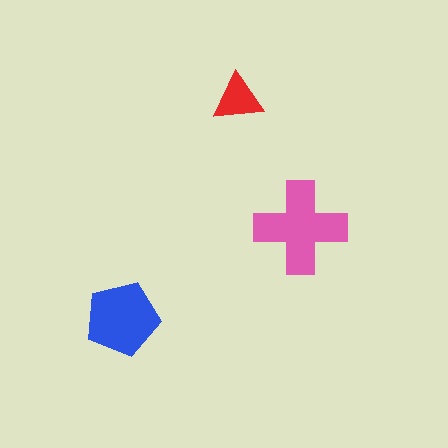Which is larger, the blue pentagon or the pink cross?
The pink cross.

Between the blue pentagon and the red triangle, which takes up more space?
The blue pentagon.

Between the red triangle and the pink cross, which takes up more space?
The pink cross.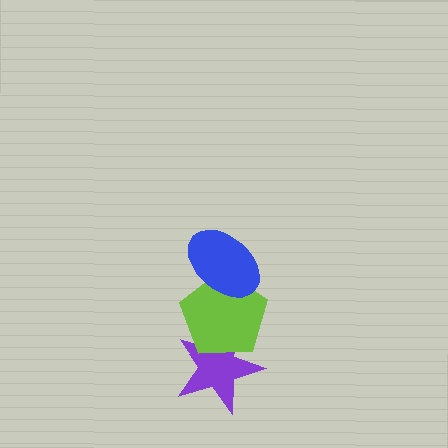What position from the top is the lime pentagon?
The lime pentagon is 2nd from the top.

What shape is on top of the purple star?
The lime pentagon is on top of the purple star.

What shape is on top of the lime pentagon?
The blue ellipse is on top of the lime pentagon.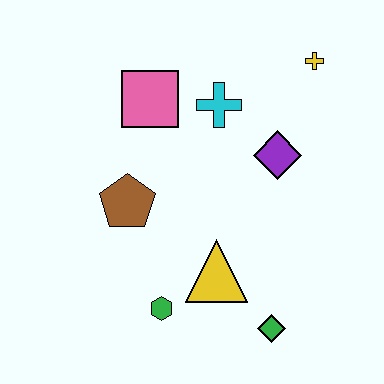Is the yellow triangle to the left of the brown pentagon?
No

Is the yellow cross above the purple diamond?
Yes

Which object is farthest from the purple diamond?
The green hexagon is farthest from the purple diamond.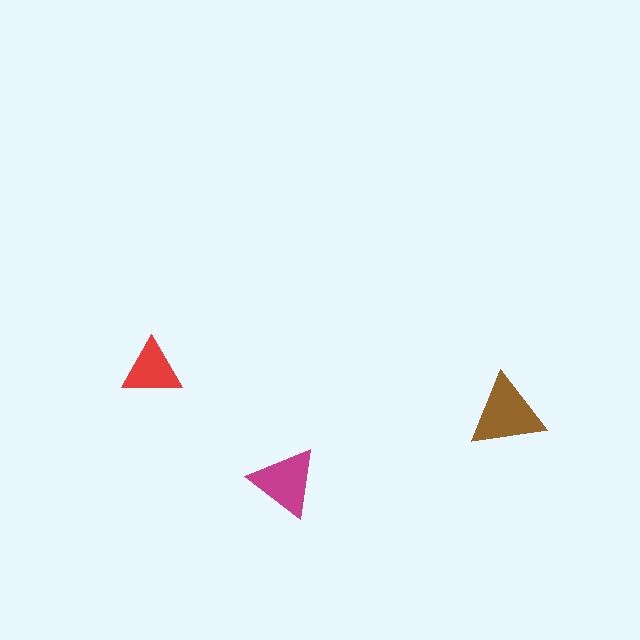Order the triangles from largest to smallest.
the brown one, the magenta one, the red one.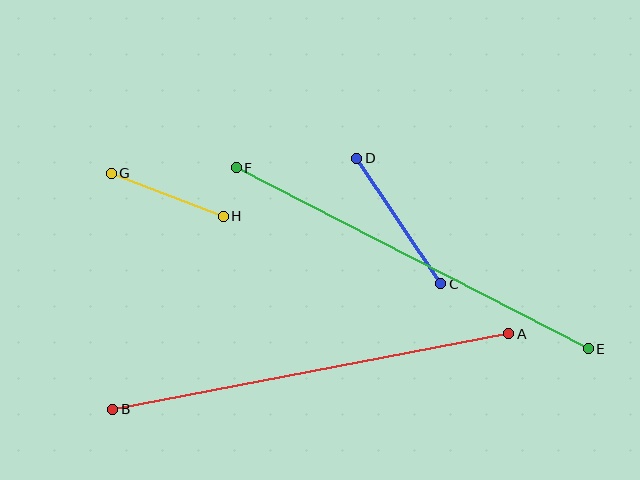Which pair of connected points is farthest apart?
Points A and B are farthest apart.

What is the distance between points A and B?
The distance is approximately 403 pixels.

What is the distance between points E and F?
The distance is approximately 396 pixels.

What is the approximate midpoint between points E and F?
The midpoint is at approximately (412, 258) pixels.